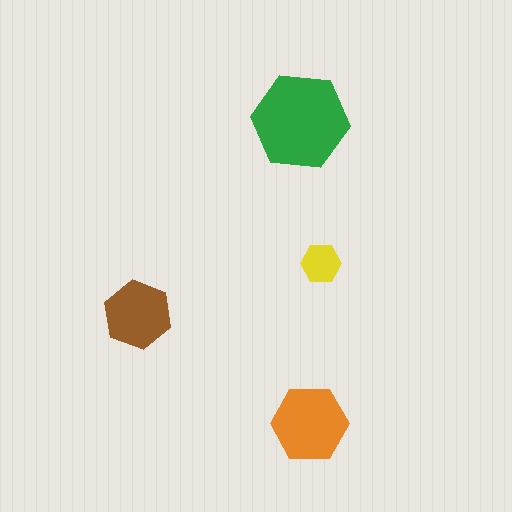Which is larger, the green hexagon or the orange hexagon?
The green one.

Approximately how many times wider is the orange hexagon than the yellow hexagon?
About 2 times wider.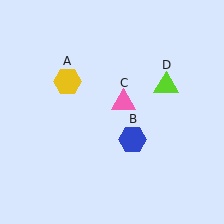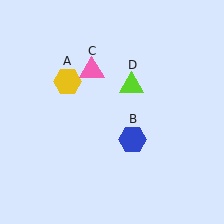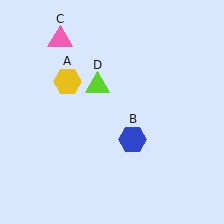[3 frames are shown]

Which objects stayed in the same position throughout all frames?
Yellow hexagon (object A) and blue hexagon (object B) remained stationary.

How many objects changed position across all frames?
2 objects changed position: pink triangle (object C), lime triangle (object D).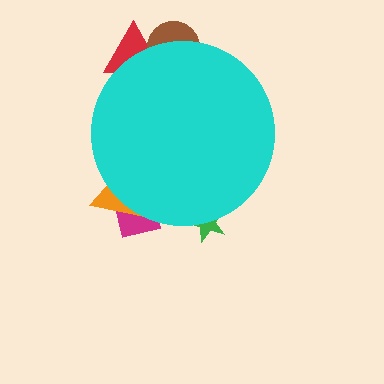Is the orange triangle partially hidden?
Yes, the orange triangle is partially hidden behind the cyan circle.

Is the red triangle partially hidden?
Yes, the red triangle is partially hidden behind the cyan circle.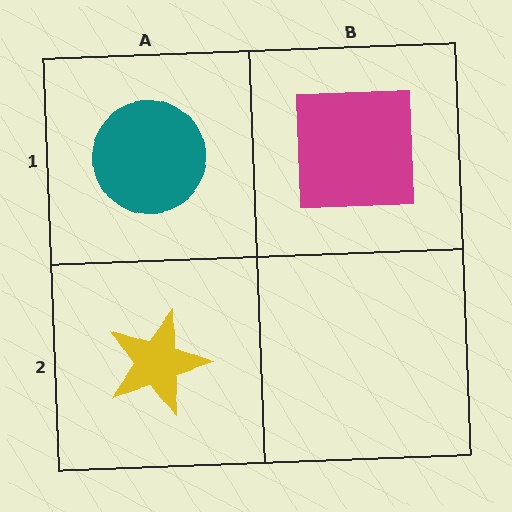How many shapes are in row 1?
2 shapes.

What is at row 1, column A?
A teal circle.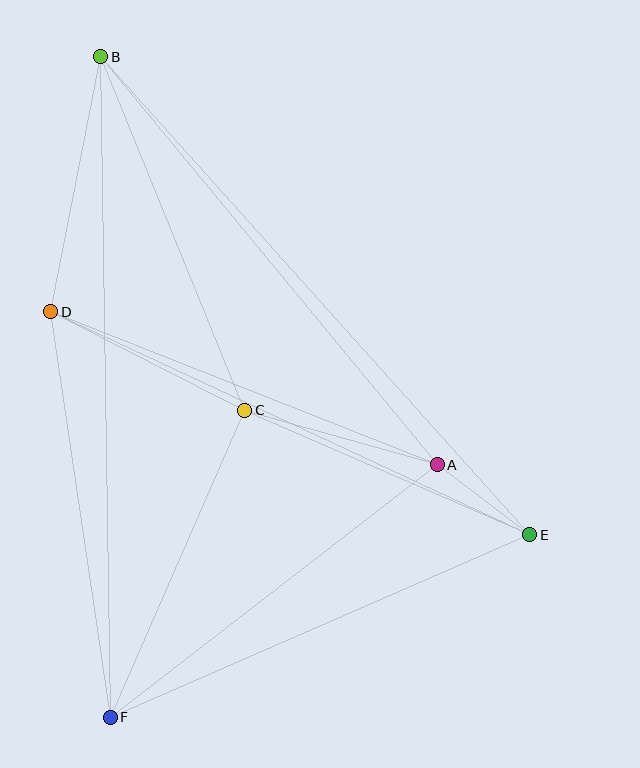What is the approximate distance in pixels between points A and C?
The distance between A and C is approximately 200 pixels.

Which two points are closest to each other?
Points A and E are closest to each other.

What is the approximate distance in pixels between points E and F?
The distance between E and F is approximately 458 pixels.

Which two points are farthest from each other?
Points B and F are farthest from each other.